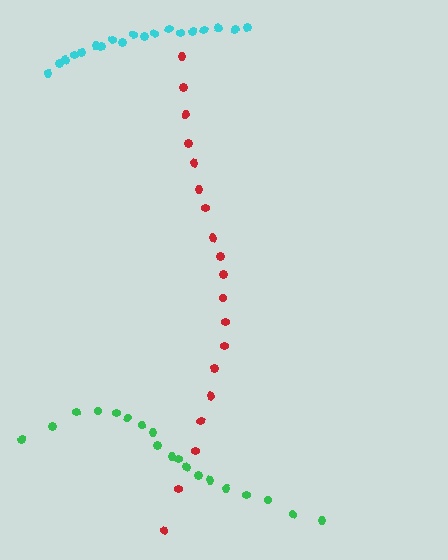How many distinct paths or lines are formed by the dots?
There are 3 distinct paths.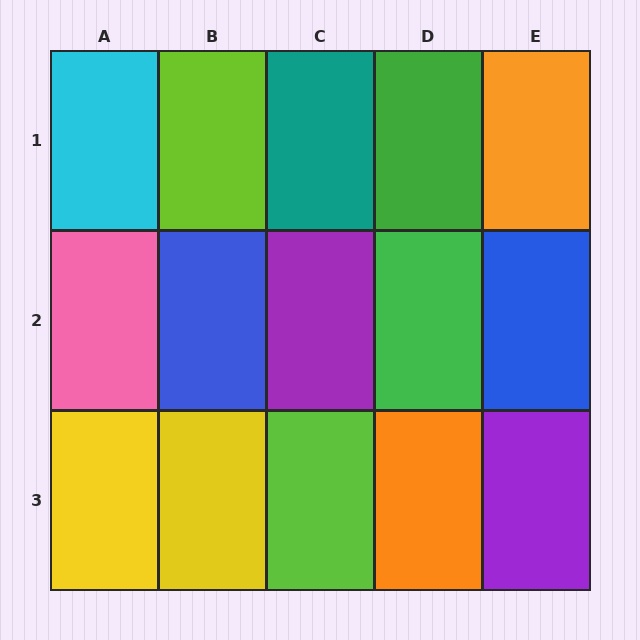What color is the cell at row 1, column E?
Orange.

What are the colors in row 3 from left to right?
Yellow, yellow, lime, orange, purple.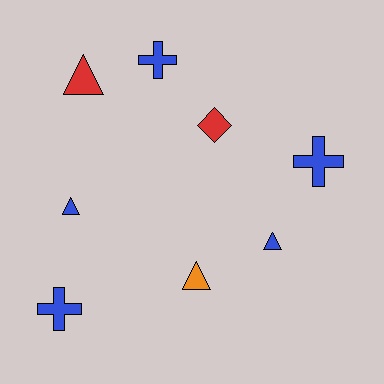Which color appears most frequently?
Blue, with 5 objects.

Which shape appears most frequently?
Triangle, with 4 objects.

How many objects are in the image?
There are 8 objects.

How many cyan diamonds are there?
There are no cyan diamonds.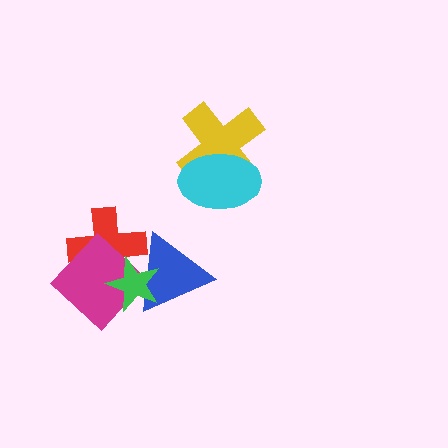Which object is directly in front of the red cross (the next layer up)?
The magenta diamond is directly in front of the red cross.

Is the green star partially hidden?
No, no other shape covers it.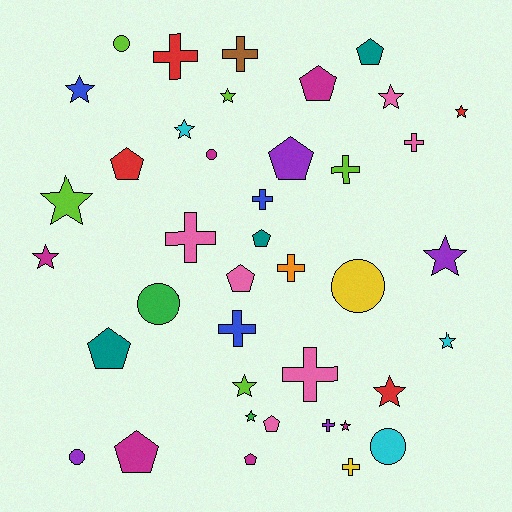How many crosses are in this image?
There are 11 crosses.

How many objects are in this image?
There are 40 objects.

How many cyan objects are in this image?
There are 3 cyan objects.